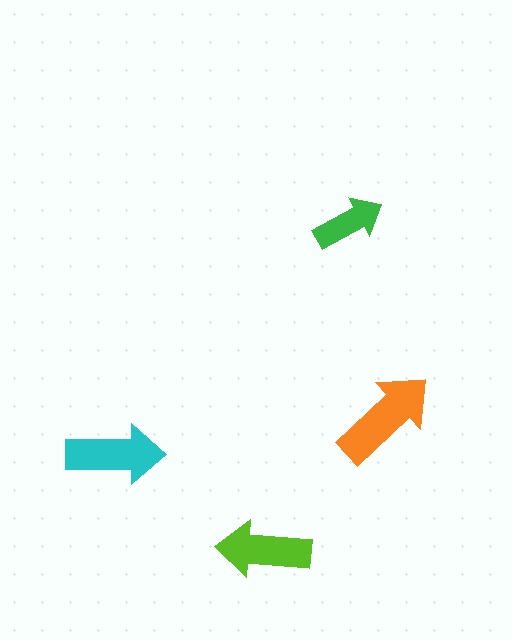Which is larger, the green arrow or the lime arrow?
The lime one.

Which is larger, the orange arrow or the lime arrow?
The orange one.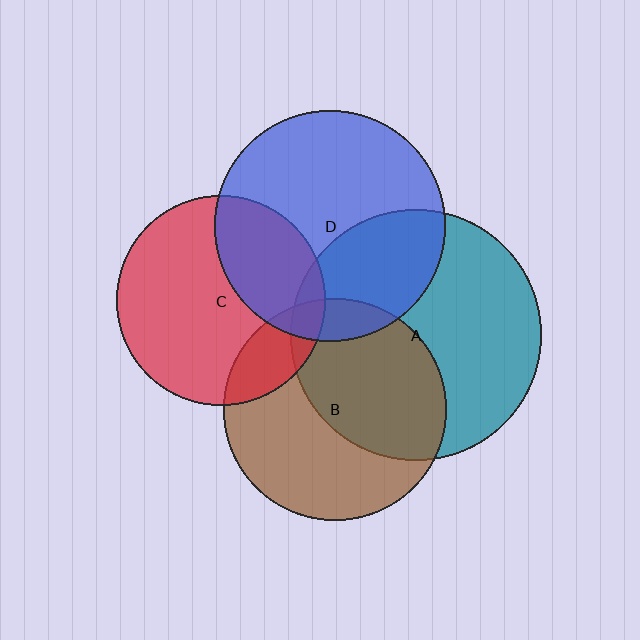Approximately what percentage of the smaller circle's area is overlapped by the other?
Approximately 5%.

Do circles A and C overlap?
Yes.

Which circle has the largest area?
Circle A (teal).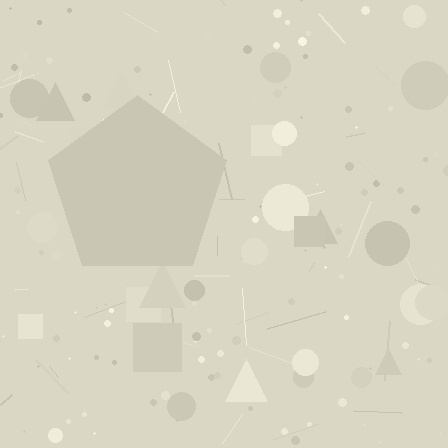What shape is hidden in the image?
A pentagon is hidden in the image.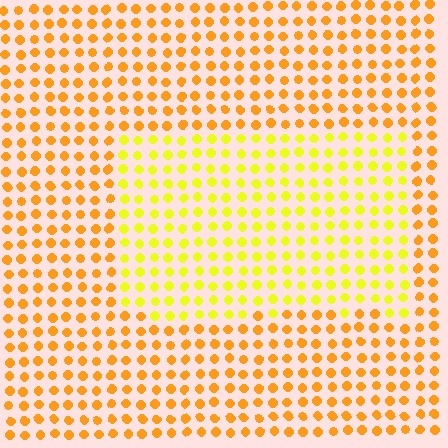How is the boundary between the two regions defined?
The boundary is defined purely by a slight shift in hue (about 31 degrees). Spacing, size, and orientation are identical on both sides.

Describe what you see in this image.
The image is filled with small orange elements in a uniform arrangement. A rectangle-shaped region is visible where the elements are tinted to a slightly different hue, forming a subtle color boundary.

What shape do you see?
I see a rectangle.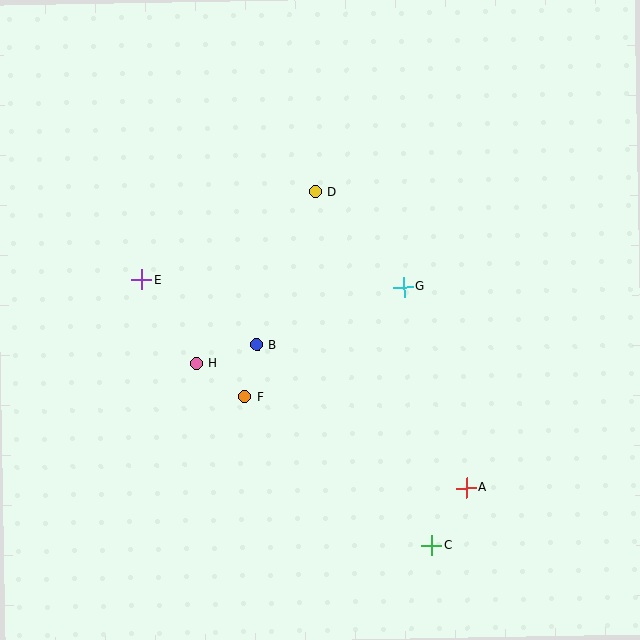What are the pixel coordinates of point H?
Point H is at (196, 363).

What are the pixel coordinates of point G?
Point G is at (404, 287).